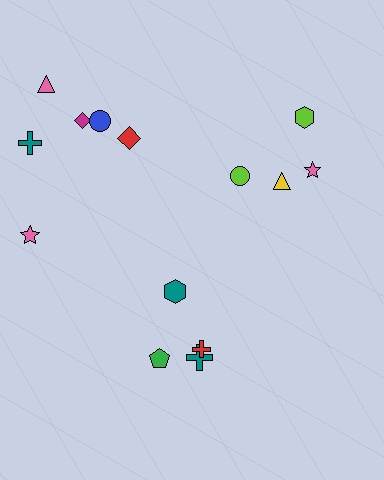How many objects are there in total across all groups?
There are 14 objects.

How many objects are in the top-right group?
There are 4 objects.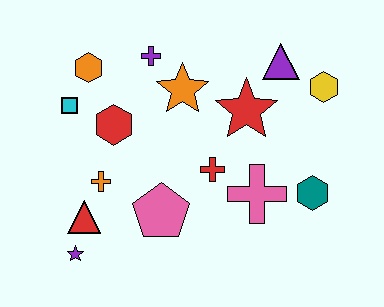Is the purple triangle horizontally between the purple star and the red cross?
No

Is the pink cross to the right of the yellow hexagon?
No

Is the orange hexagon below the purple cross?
Yes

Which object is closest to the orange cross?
The red triangle is closest to the orange cross.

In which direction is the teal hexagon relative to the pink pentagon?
The teal hexagon is to the right of the pink pentagon.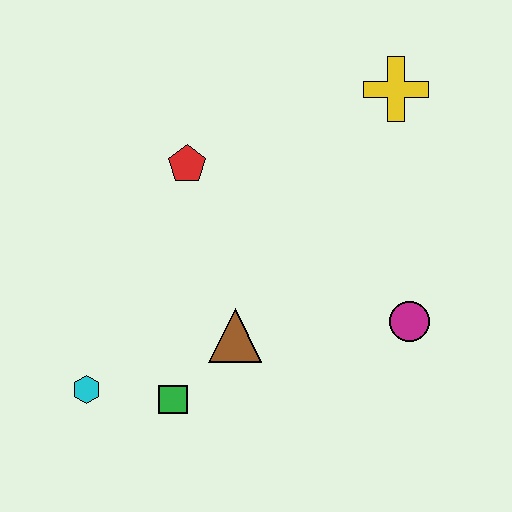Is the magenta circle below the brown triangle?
No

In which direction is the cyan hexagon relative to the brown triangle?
The cyan hexagon is to the left of the brown triangle.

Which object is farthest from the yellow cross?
The cyan hexagon is farthest from the yellow cross.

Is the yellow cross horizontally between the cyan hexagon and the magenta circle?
Yes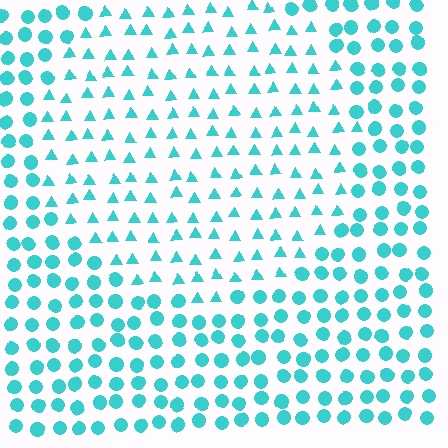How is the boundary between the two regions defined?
The boundary is defined by a change in element shape: triangles inside vs. circles outside. All elements share the same color and spacing.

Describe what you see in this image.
The image is filled with small cyan elements arranged in a uniform grid. A circle-shaped region contains triangles, while the surrounding area contains circles. The boundary is defined purely by the change in element shape.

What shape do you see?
I see a circle.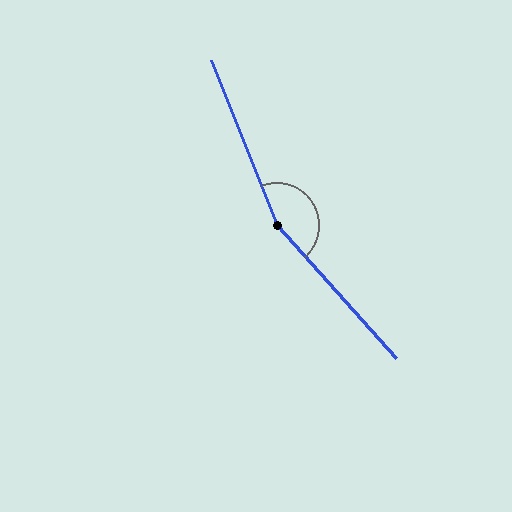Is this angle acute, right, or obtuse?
It is obtuse.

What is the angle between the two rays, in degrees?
Approximately 160 degrees.